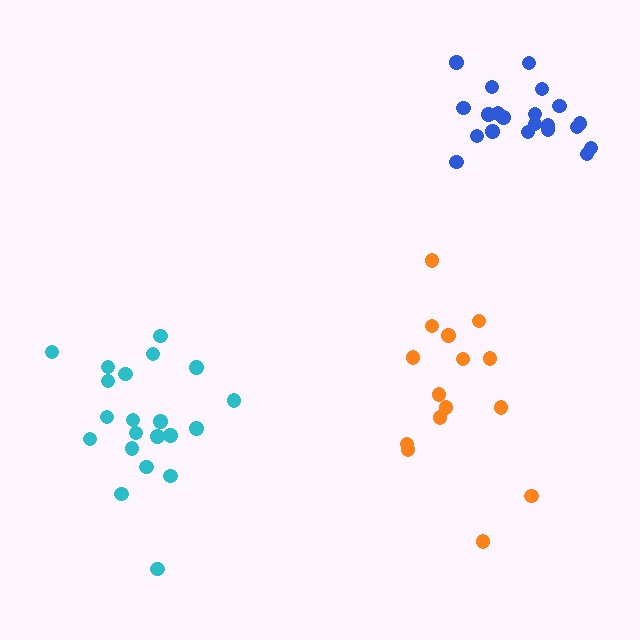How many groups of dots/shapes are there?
There are 3 groups.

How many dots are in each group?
Group 1: 21 dots, Group 2: 15 dots, Group 3: 21 dots (57 total).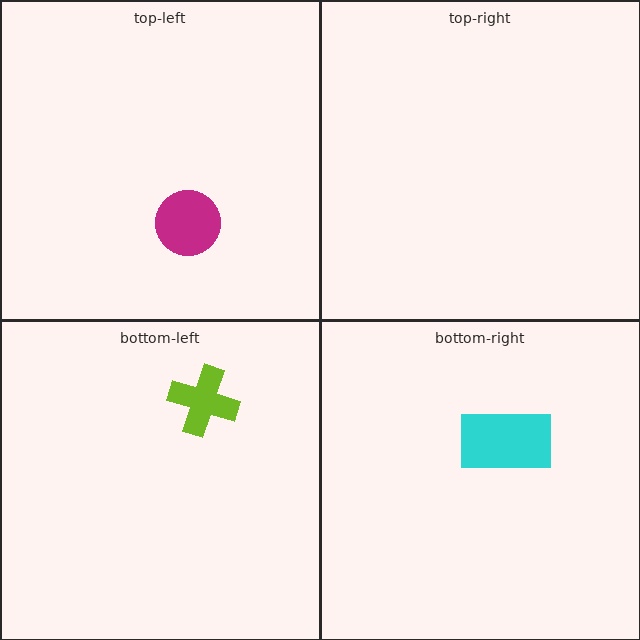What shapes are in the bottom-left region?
The lime cross.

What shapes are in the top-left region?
The magenta circle.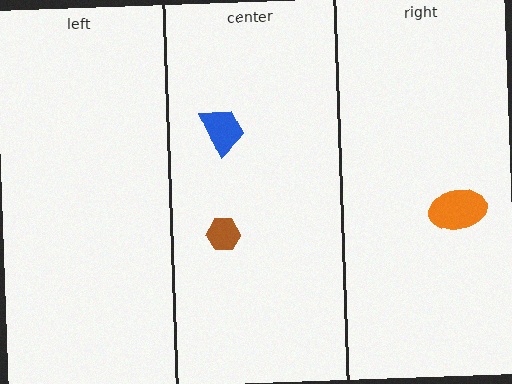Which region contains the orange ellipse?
The right region.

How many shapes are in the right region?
1.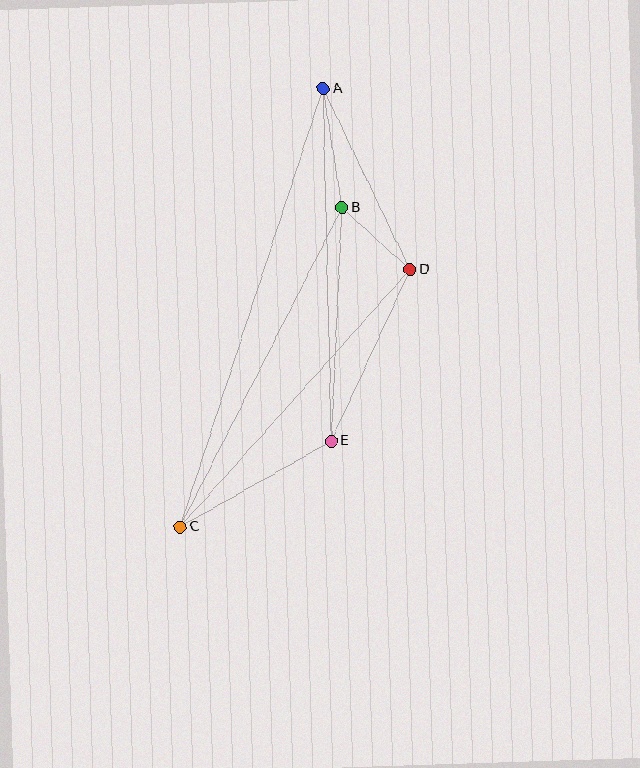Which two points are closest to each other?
Points B and D are closest to each other.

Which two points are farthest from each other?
Points A and C are farthest from each other.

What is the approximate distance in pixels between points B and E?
The distance between B and E is approximately 234 pixels.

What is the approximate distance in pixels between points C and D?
The distance between C and D is approximately 345 pixels.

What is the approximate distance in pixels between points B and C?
The distance between B and C is approximately 358 pixels.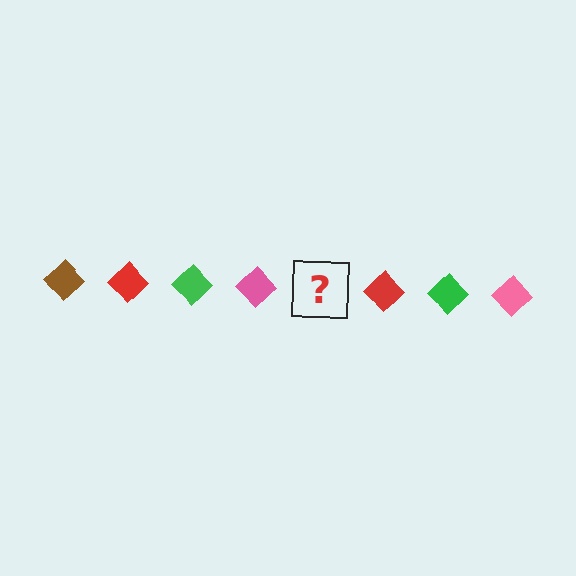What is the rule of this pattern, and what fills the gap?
The rule is that the pattern cycles through brown, red, green, pink diamonds. The gap should be filled with a brown diamond.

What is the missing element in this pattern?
The missing element is a brown diamond.